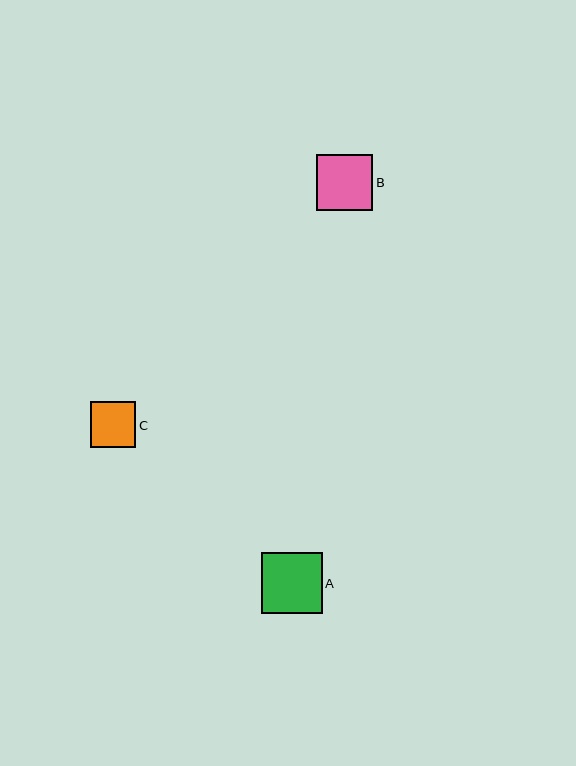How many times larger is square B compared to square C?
Square B is approximately 1.2 times the size of square C.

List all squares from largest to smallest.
From largest to smallest: A, B, C.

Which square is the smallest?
Square C is the smallest with a size of approximately 46 pixels.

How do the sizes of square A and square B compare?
Square A and square B are approximately the same size.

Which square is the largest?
Square A is the largest with a size of approximately 61 pixels.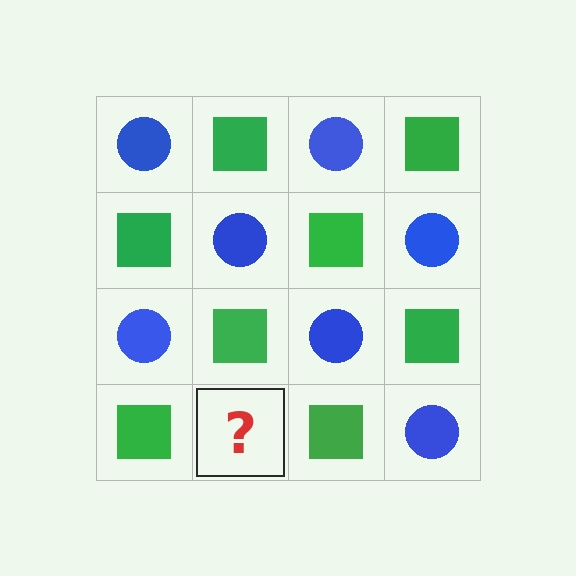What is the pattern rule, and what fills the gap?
The rule is that it alternates blue circle and green square in a checkerboard pattern. The gap should be filled with a blue circle.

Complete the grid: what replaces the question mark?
The question mark should be replaced with a blue circle.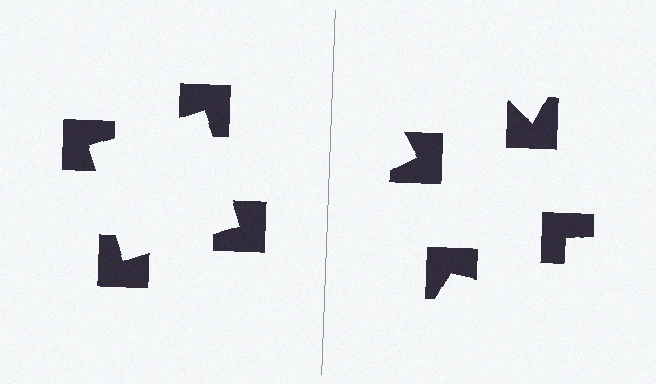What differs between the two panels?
The notched squares are positioned identically on both sides; only the wedge orientations differ. On the left they align to a square; on the right they are misaligned.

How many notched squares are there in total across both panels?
8 — 4 on each side.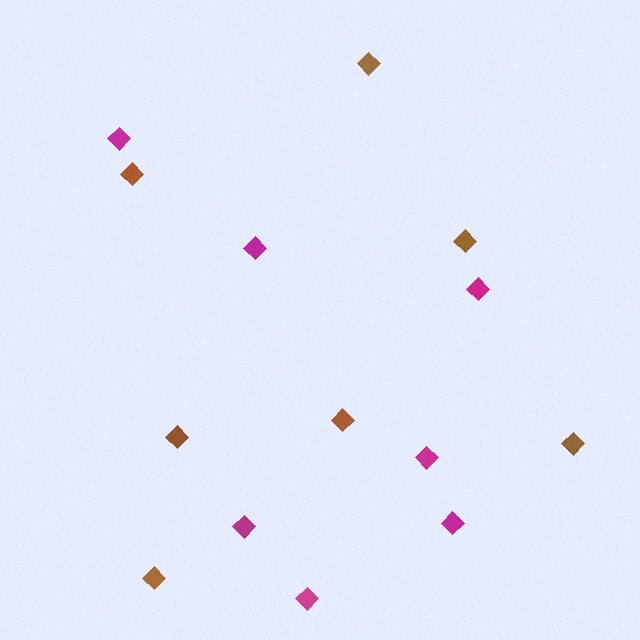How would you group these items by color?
There are 2 groups: one group of brown diamonds (7) and one group of magenta diamonds (7).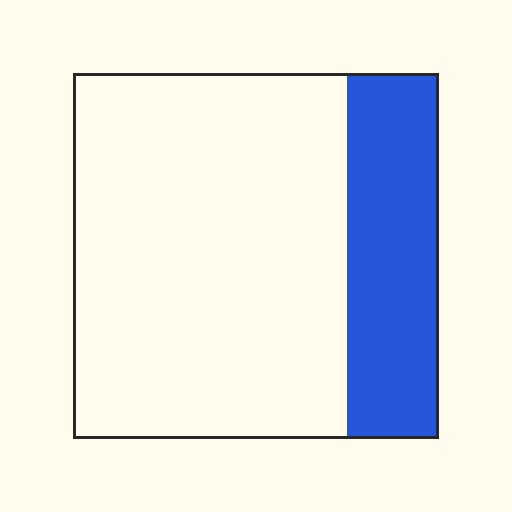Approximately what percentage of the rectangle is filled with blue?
Approximately 25%.